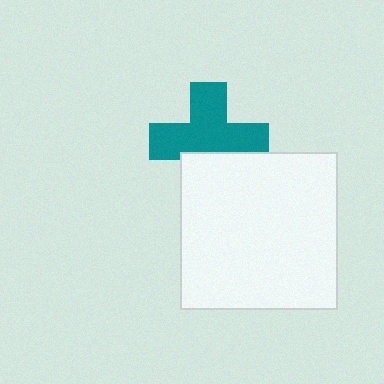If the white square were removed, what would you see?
You would see the complete teal cross.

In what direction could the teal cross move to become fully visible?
The teal cross could move up. That would shift it out from behind the white square entirely.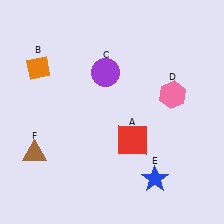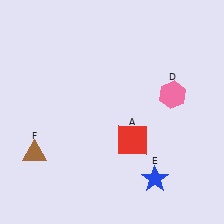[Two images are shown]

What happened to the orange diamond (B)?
The orange diamond (B) was removed in Image 2. It was in the top-left area of Image 1.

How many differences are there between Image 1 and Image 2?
There are 2 differences between the two images.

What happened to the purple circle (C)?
The purple circle (C) was removed in Image 2. It was in the top-left area of Image 1.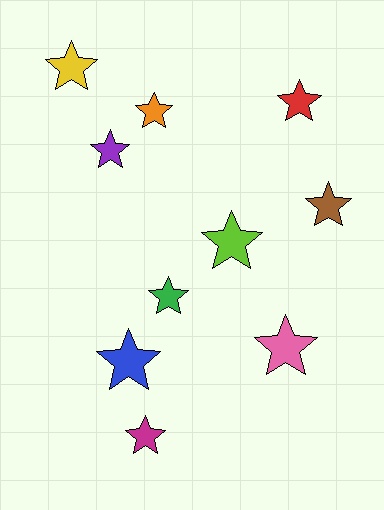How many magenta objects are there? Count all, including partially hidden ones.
There is 1 magenta object.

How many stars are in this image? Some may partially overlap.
There are 10 stars.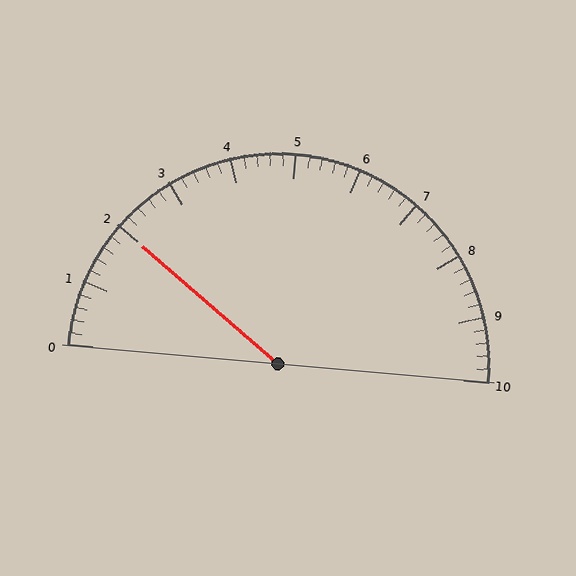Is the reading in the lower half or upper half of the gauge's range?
The reading is in the lower half of the range (0 to 10).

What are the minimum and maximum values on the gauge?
The gauge ranges from 0 to 10.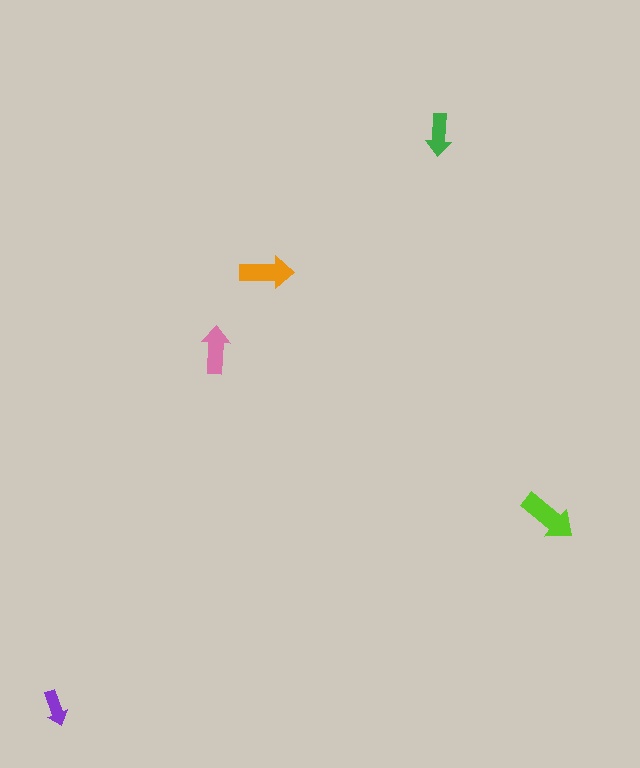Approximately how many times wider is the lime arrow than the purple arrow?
About 1.5 times wider.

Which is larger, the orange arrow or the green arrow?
The orange one.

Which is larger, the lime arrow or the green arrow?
The lime one.